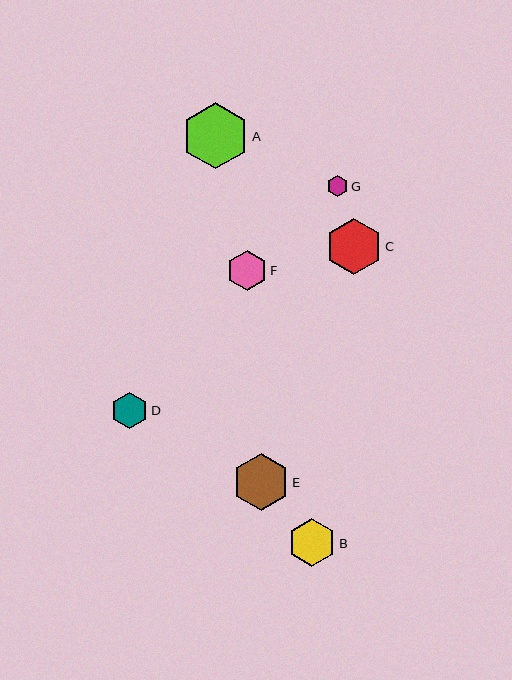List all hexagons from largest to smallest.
From largest to smallest: A, E, C, B, F, D, G.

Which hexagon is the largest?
Hexagon A is the largest with a size of approximately 66 pixels.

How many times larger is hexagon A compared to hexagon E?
Hexagon A is approximately 1.2 times the size of hexagon E.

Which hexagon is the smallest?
Hexagon G is the smallest with a size of approximately 21 pixels.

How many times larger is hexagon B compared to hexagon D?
Hexagon B is approximately 1.3 times the size of hexagon D.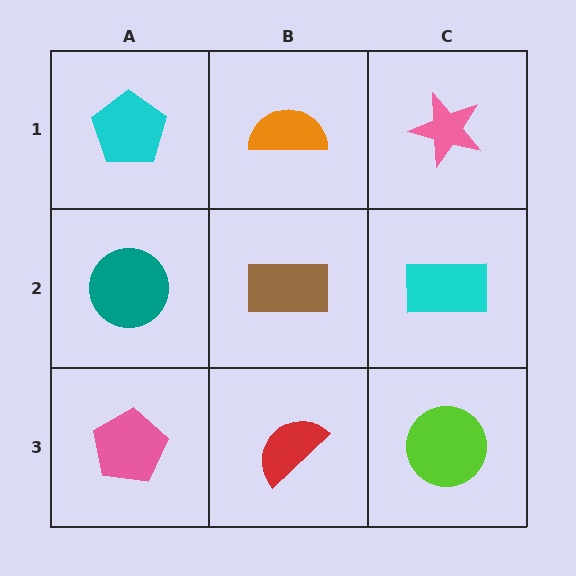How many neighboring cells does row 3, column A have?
2.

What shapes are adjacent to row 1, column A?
A teal circle (row 2, column A), an orange semicircle (row 1, column B).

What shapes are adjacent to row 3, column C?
A cyan rectangle (row 2, column C), a red semicircle (row 3, column B).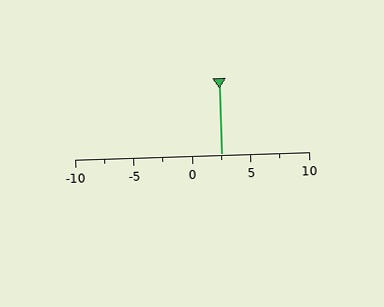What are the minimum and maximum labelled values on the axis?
The axis runs from -10 to 10.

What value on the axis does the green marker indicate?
The marker indicates approximately 2.5.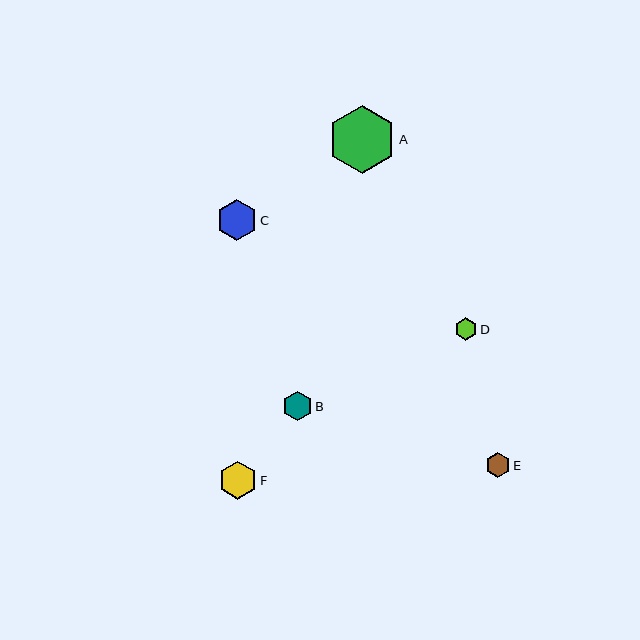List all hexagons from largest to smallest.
From largest to smallest: A, C, F, B, E, D.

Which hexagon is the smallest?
Hexagon D is the smallest with a size of approximately 23 pixels.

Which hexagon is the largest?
Hexagon A is the largest with a size of approximately 68 pixels.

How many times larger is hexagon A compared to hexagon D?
Hexagon A is approximately 3.0 times the size of hexagon D.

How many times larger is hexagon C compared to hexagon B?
Hexagon C is approximately 1.4 times the size of hexagon B.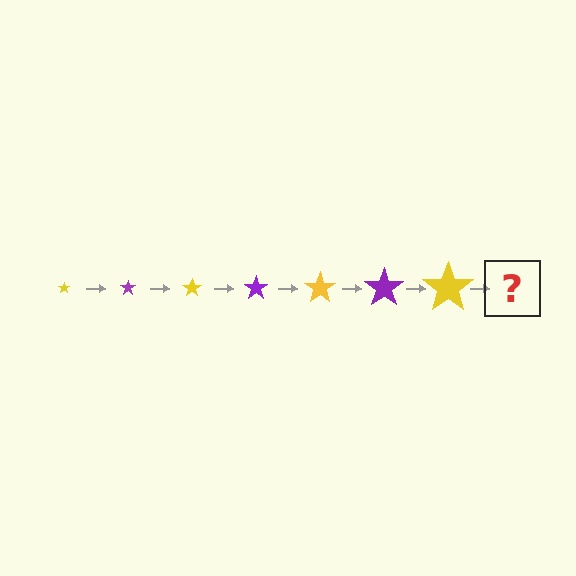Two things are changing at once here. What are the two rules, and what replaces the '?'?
The two rules are that the star grows larger each step and the color cycles through yellow and purple. The '?' should be a purple star, larger than the previous one.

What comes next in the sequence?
The next element should be a purple star, larger than the previous one.